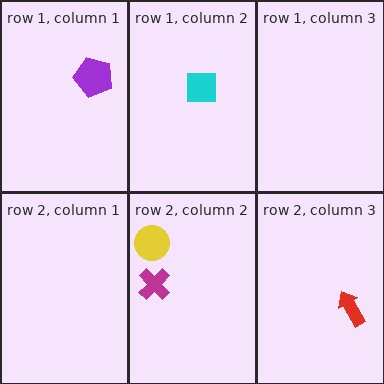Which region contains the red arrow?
The row 2, column 3 region.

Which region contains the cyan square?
The row 1, column 2 region.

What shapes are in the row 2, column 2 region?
The yellow circle, the magenta cross.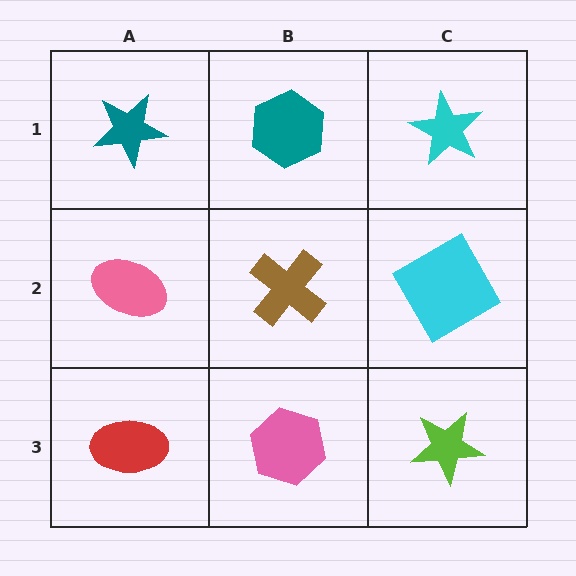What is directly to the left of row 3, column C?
A pink hexagon.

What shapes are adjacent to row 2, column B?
A teal hexagon (row 1, column B), a pink hexagon (row 3, column B), a pink ellipse (row 2, column A), a cyan diamond (row 2, column C).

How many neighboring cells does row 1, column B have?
3.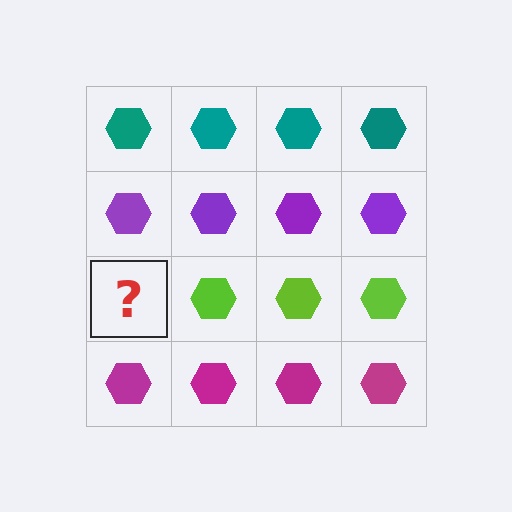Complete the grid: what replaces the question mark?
The question mark should be replaced with a lime hexagon.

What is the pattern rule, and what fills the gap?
The rule is that each row has a consistent color. The gap should be filled with a lime hexagon.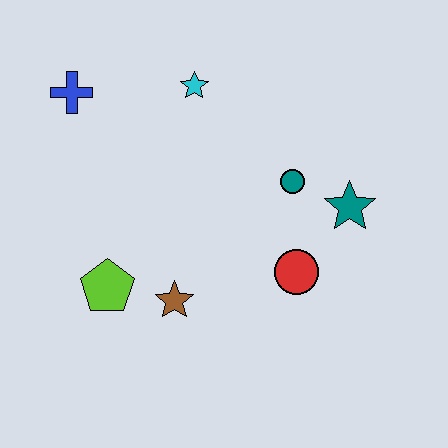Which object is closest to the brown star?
The lime pentagon is closest to the brown star.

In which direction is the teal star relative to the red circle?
The teal star is above the red circle.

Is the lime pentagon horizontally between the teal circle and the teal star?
No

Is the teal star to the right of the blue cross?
Yes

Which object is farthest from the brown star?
The blue cross is farthest from the brown star.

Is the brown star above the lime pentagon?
No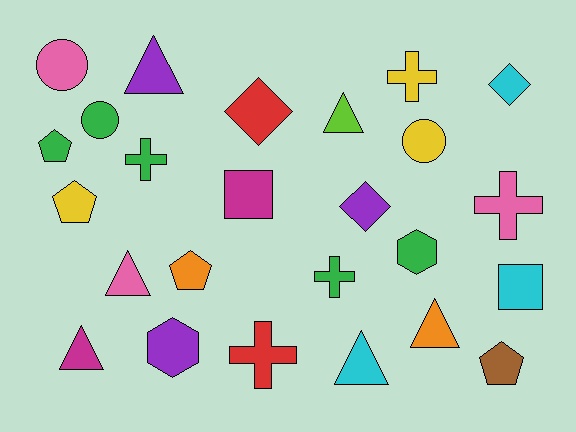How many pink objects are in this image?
There are 3 pink objects.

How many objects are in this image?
There are 25 objects.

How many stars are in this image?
There are no stars.